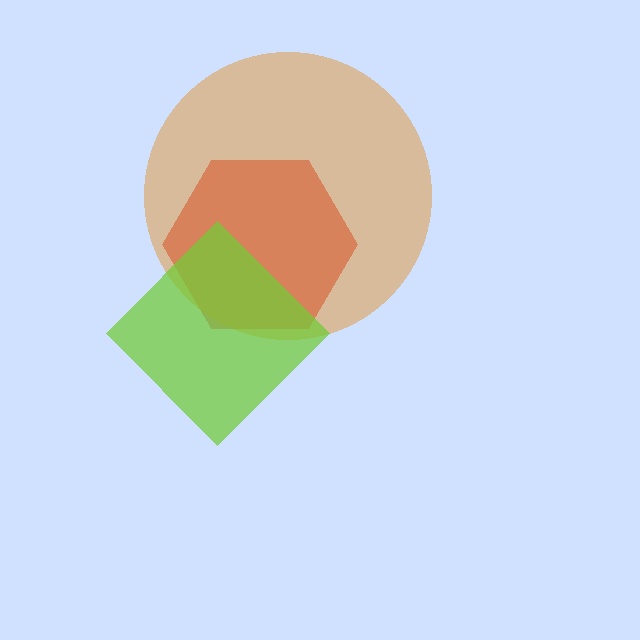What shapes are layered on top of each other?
The layered shapes are: a red hexagon, an orange circle, a lime diamond.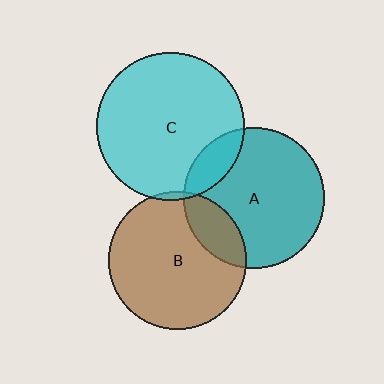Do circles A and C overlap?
Yes.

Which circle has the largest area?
Circle C (cyan).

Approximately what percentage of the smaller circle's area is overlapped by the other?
Approximately 15%.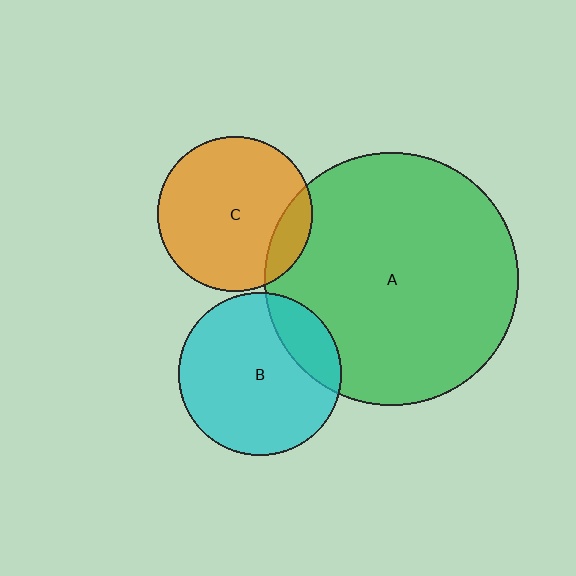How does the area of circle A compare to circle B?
Approximately 2.4 times.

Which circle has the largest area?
Circle A (green).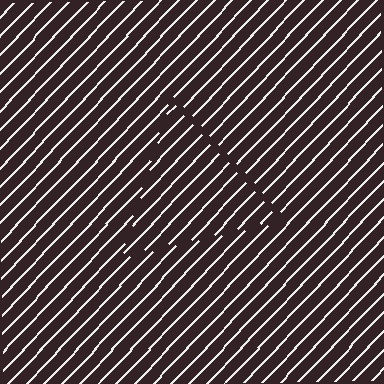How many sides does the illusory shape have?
3 sides — the line-ends trace a triangle.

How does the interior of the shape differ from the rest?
The interior of the shape contains the same grating, shifted by half a period — the contour is defined by the phase discontinuity where line-ends from the inner and outer gratings abut.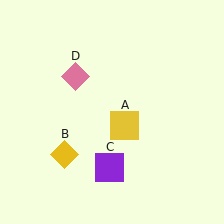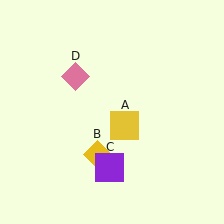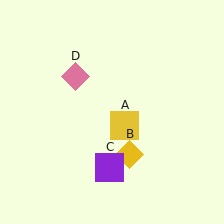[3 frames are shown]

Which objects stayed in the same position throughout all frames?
Yellow square (object A) and purple square (object C) and pink diamond (object D) remained stationary.